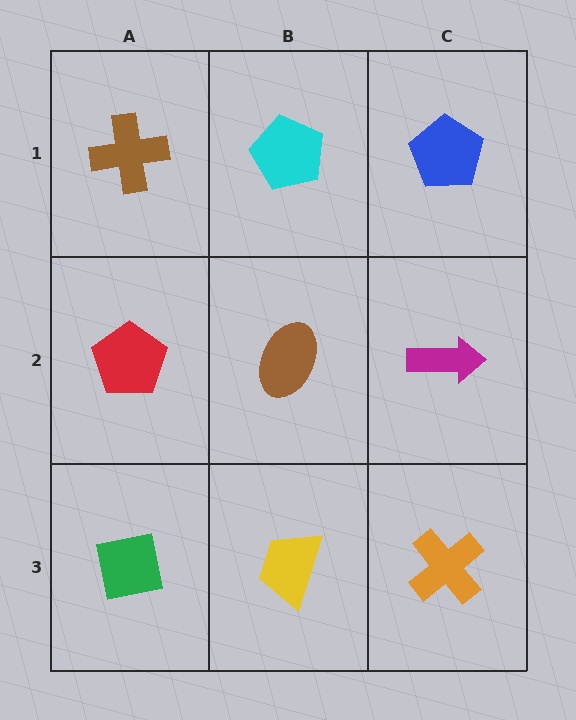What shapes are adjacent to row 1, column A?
A red pentagon (row 2, column A), a cyan pentagon (row 1, column B).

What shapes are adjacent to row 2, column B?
A cyan pentagon (row 1, column B), a yellow trapezoid (row 3, column B), a red pentagon (row 2, column A), a magenta arrow (row 2, column C).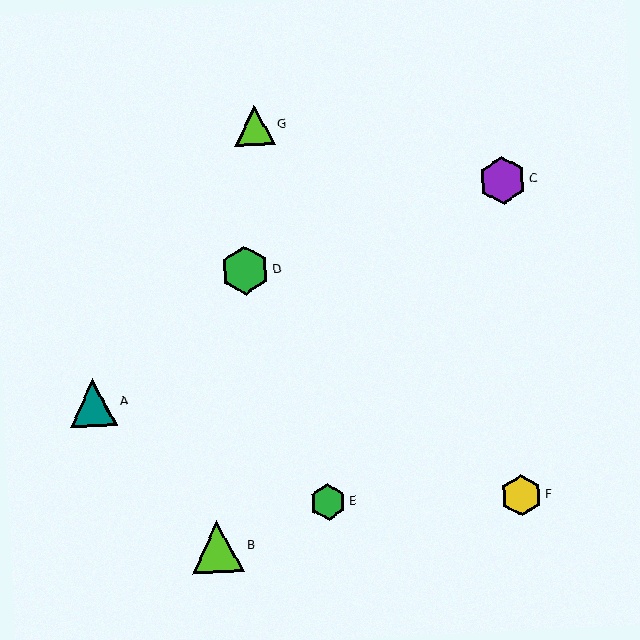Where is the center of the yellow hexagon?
The center of the yellow hexagon is at (521, 495).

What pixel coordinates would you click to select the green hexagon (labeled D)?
Click at (245, 270) to select the green hexagon D.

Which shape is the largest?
The lime triangle (labeled B) is the largest.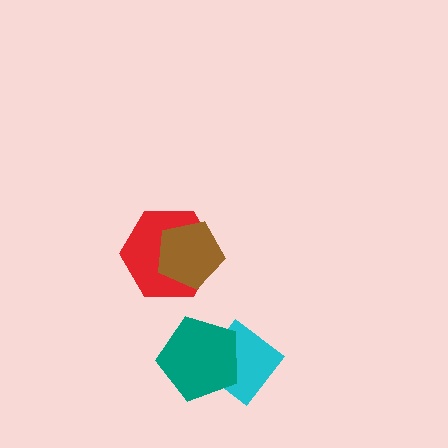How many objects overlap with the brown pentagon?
1 object overlaps with the brown pentagon.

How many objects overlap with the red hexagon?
1 object overlaps with the red hexagon.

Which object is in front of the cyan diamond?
The teal pentagon is in front of the cyan diamond.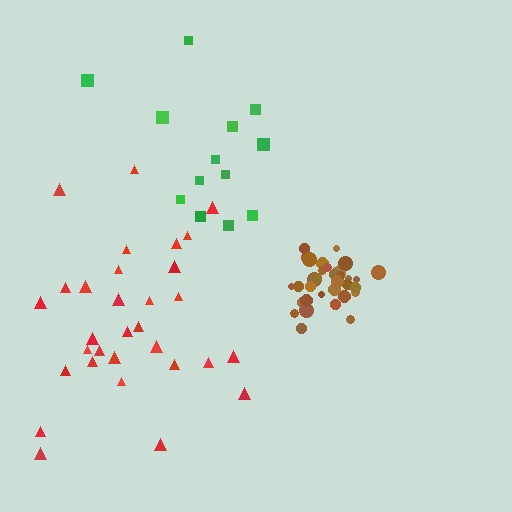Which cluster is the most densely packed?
Brown.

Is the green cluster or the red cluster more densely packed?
Red.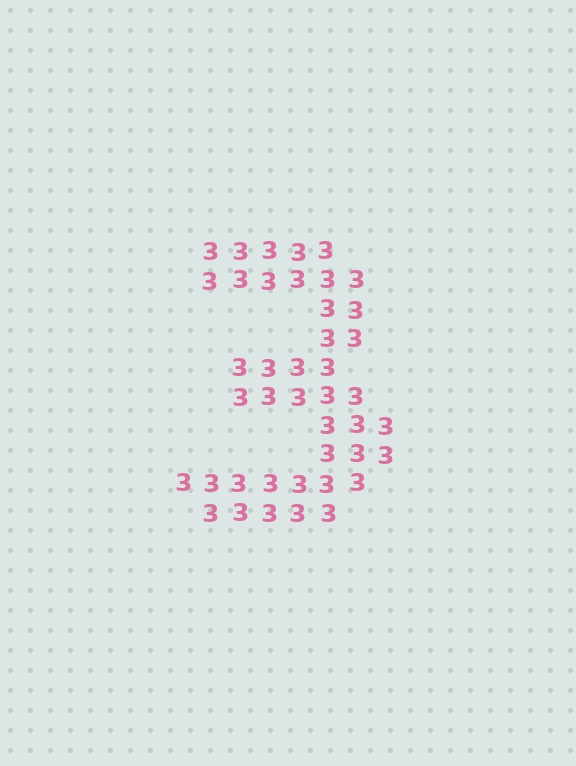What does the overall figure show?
The overall figure shows the digit 3.